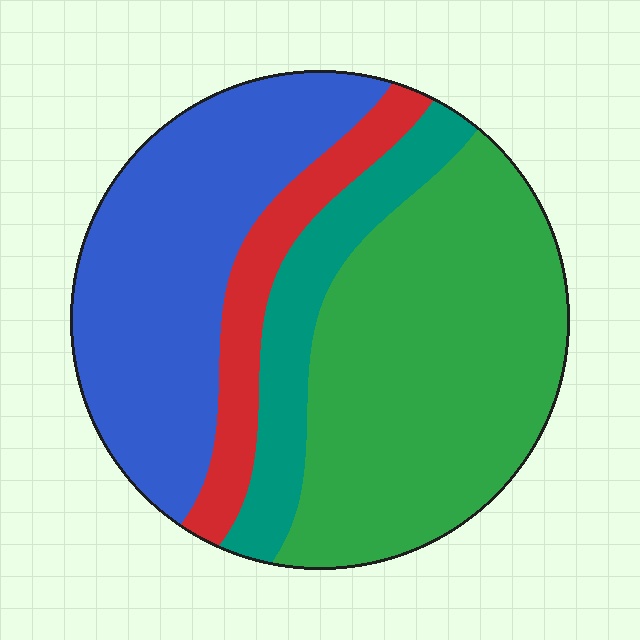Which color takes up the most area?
Green, at roughly 45%.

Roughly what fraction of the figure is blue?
Blue covers roughly 35% of the figure.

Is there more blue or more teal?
Blue.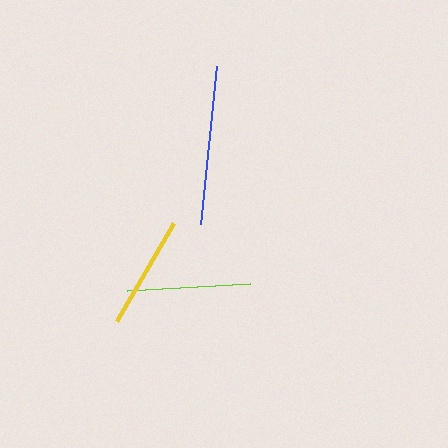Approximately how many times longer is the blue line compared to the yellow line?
The blue line is approximately 1.4 times the length of the yellow line.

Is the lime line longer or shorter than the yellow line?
The lime line is longer than the yellow line.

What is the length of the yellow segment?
The yellow segment is approximately 113 pixels long.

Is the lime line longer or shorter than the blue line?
The blue line is longer than the lime line.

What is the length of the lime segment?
The lime segment is approximately 124 pixels long.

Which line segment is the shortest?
The yellow line is the shortest at approximately 113 pixels.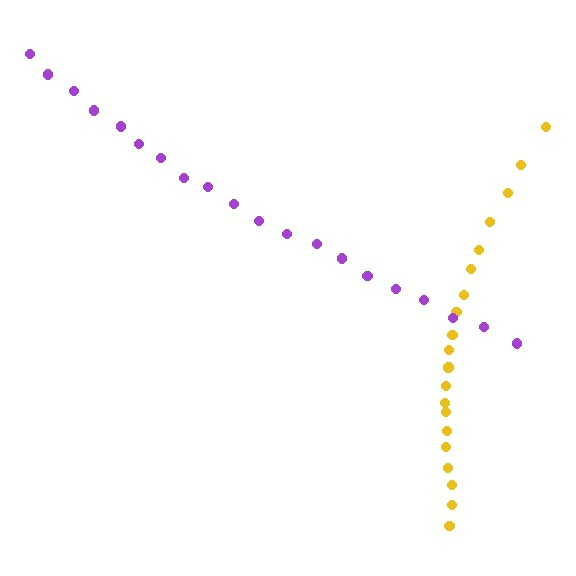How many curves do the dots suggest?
There are 2 distinct paths.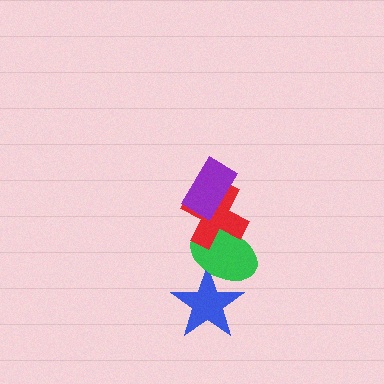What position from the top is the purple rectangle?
The purple rectangle is 1st from the top.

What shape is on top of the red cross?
The purple rectangle is on top of the red cross.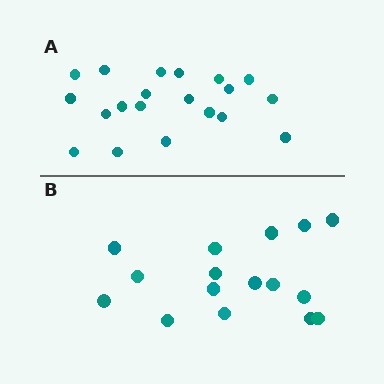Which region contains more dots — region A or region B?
Region A (the top region) has more dots.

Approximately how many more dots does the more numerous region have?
Region A has about 4 more dots than region B.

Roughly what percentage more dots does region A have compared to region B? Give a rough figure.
About 25% more.